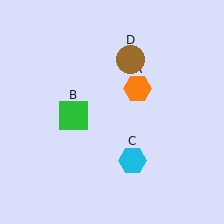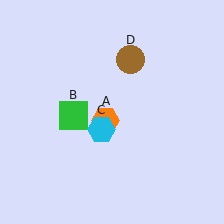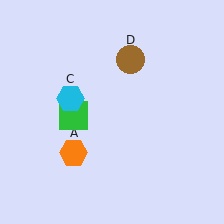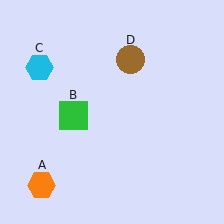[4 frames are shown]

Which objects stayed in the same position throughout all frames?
Green square (object B) and brown circle (object D) remained stationary.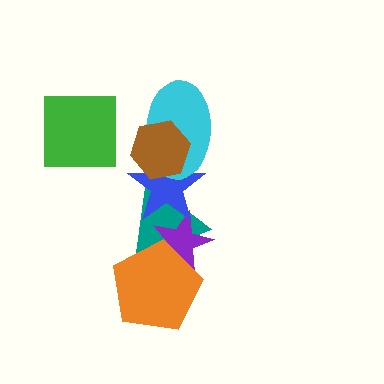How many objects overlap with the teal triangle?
3 objects overlap with the teal triangle.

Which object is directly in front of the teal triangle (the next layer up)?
The purple star is directly in front of the teal triangle.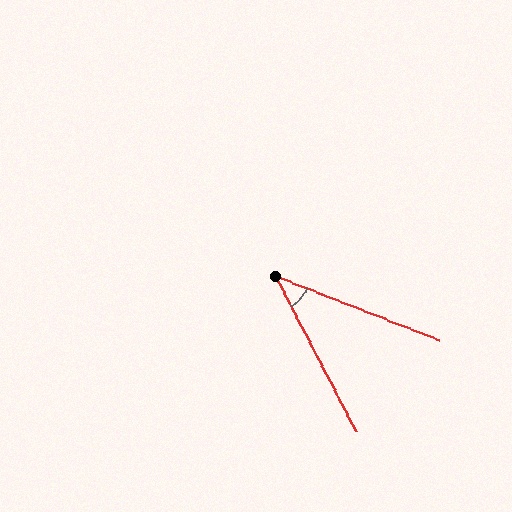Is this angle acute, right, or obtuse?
It is acute.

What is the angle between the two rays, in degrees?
Approximately 41 degrees.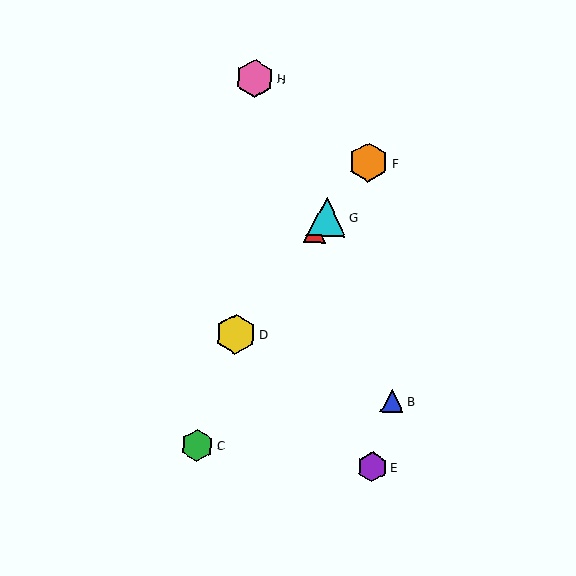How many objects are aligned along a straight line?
4 objects (A, D, F, G) are aligned along a straight line.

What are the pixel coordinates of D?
Object D is at (235, 334).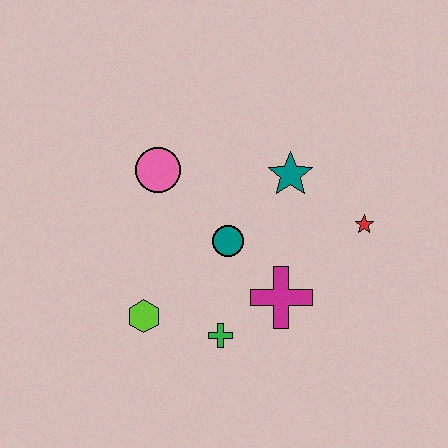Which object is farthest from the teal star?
The lime hexagon is farthest from the teal star.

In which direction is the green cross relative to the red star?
The green cross is to the left of the red star.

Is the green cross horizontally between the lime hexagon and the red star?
Yes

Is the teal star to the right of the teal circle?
Yes